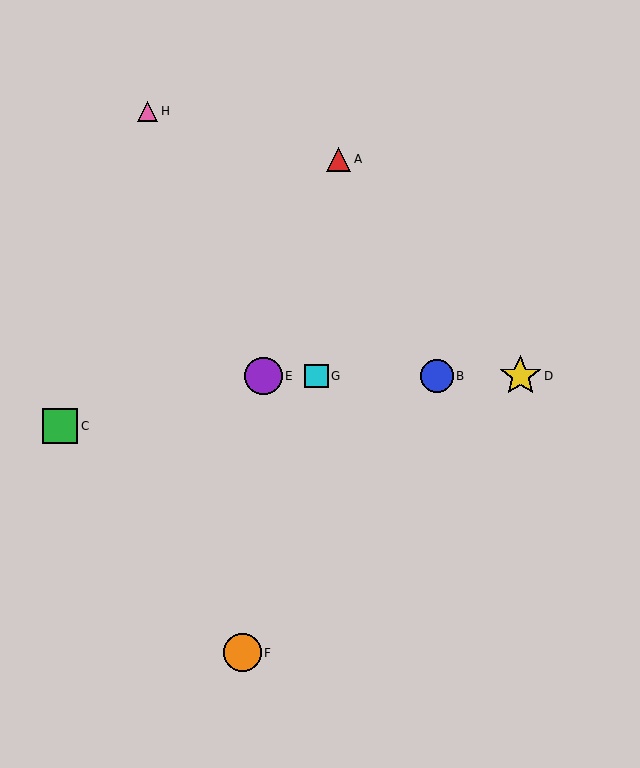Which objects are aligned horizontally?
Objects B, D, E, G are aligned horizontally.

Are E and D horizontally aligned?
Yes, both are at y≈376.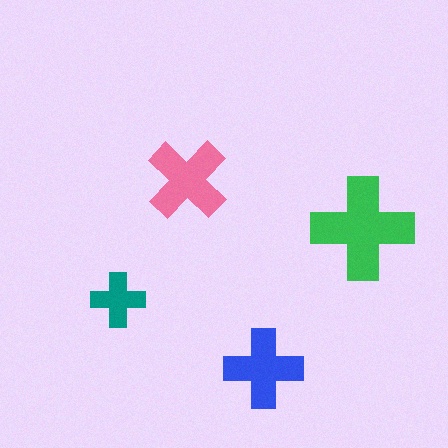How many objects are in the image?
There are 4 objects in the image.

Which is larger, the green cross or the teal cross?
The green one.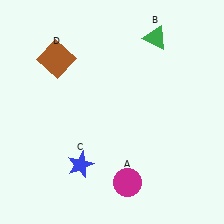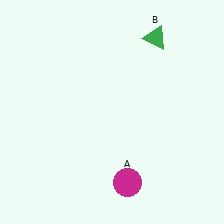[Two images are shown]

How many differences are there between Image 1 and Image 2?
There are 2 differences between the two images.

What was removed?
The brown square (D), the blue star (C) were removed in Image 2.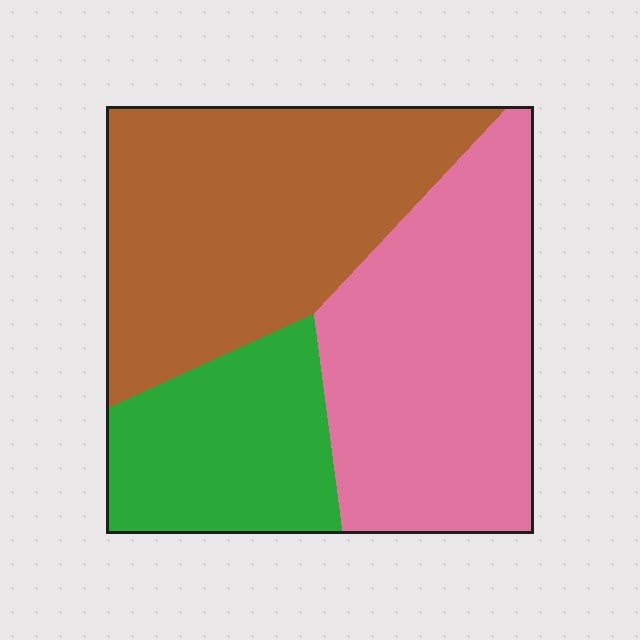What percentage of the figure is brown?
Brown takes up about two fifths (2/5) of the figure.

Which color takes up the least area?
Green, at roughly 20%.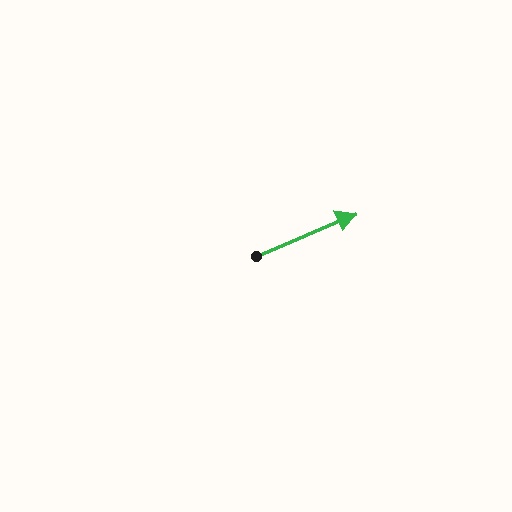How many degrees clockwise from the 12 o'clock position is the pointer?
Approximately 67 degrees.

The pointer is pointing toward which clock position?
Roughly 2 o'clock.